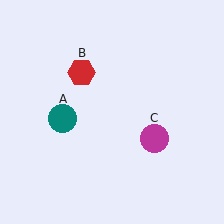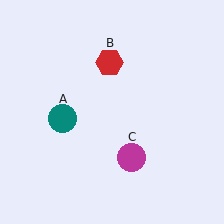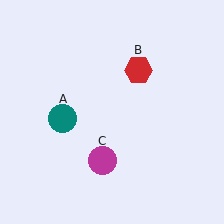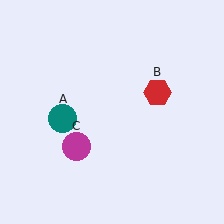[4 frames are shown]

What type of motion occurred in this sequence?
The red hexagon (object B), magenta circle (object C) rotated clockwise around the center of the scene.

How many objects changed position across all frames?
2 objects changed position: red hexagon (object B), magenta circle (object C).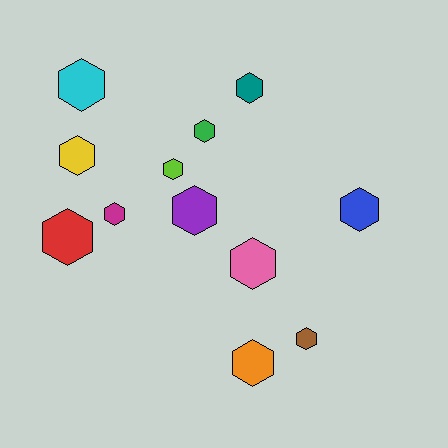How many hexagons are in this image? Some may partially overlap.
There are 12 hexagons.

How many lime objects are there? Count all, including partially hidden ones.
There is 1 lime object.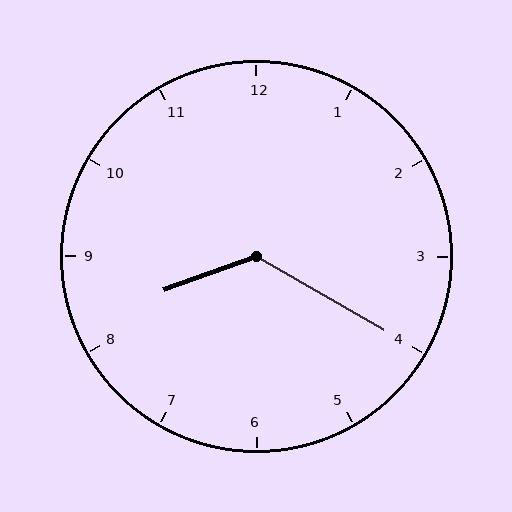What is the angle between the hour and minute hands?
Approximately 130 degrees.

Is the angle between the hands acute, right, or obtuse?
It is obtuse.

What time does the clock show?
8:20.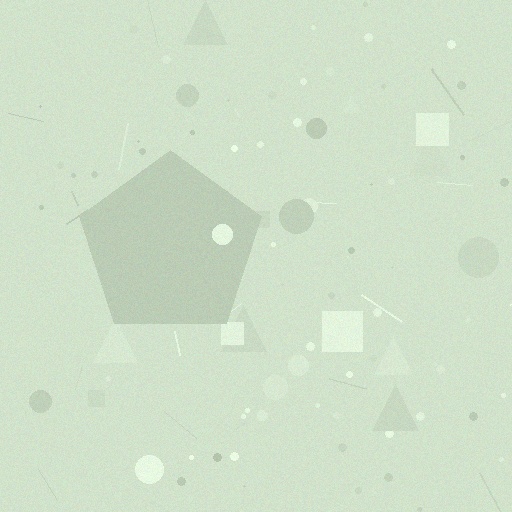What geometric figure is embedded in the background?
A pentagon is embedded in the background.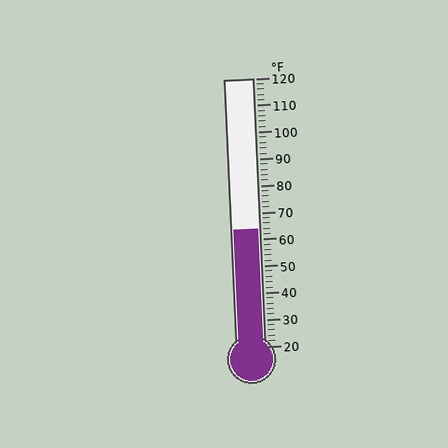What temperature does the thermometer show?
The thermometer shows approximately 64°F.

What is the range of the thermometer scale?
The thermometer scale ranges from 20°F to 120°F.